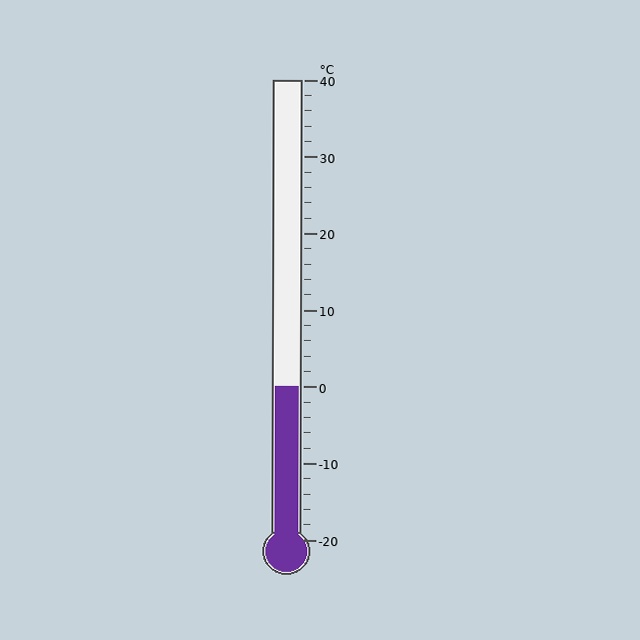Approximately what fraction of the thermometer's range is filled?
The thermometer is filled to approximately 35% of its range.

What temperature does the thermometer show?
The thermometer shows approximately 0°C.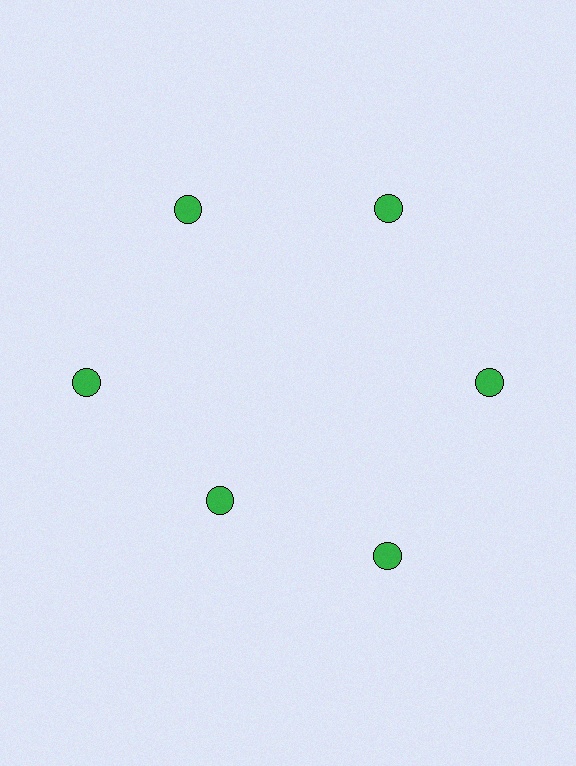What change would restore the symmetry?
The symmetry would be restored by moving it outward, back onto the ring so that all 6 circles sit at equal angles and equal distance from the center.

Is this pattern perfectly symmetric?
No. The 6 green circles are arranged in a ring, but one element near the 7 o'clock position is pulled inward toward the center, breaking the 6-fold rotational symmetry.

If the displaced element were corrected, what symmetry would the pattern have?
It would have 6-fold rotational symmetry — the pattern would map onto itself every 60 degrees.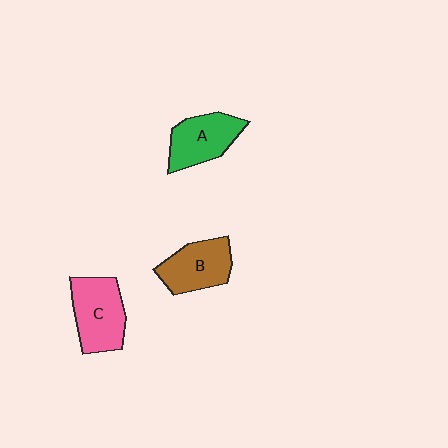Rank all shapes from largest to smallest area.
From largest to smallest: C (pink), B (brown), A (green).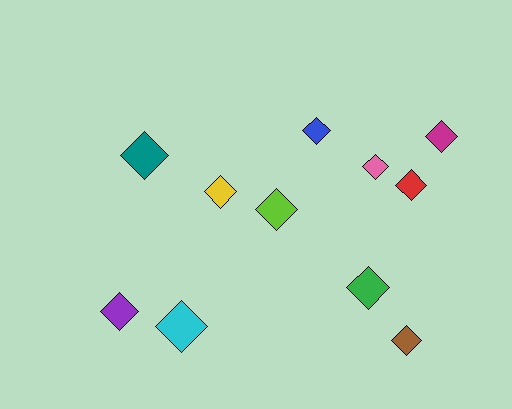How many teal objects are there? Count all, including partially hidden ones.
There is 1 teal object.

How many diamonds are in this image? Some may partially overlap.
There are 11 diamonds.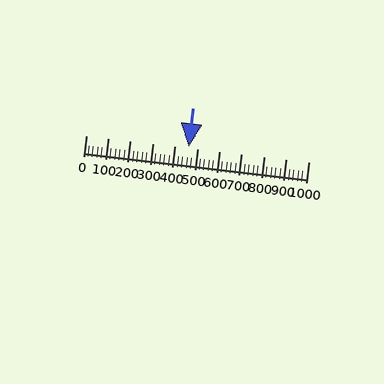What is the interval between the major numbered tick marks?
The major tick marks are spaced 100 units apart.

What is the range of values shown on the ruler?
The ruler shows values from 0 to 1000.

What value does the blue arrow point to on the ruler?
The blue arrow points to approximately 460.